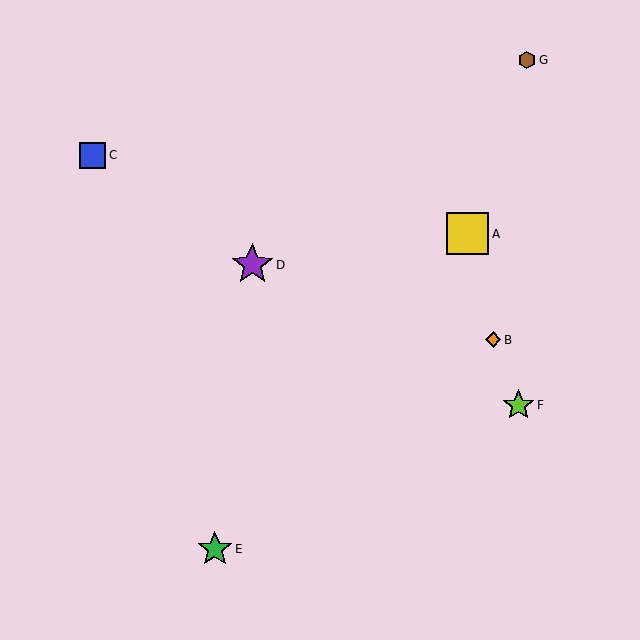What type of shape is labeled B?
Shape B is an orange diamond.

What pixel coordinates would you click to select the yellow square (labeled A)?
Click at (468, 234) to select the yellow square A.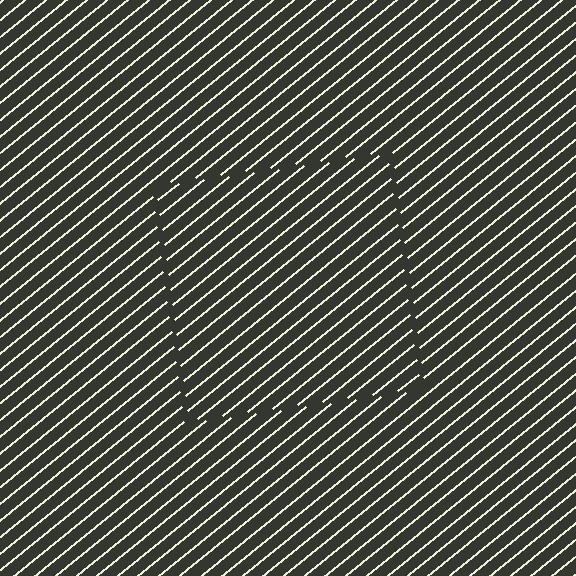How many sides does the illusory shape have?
4 sides — the line-ends trace a square.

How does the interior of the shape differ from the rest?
The interior of the shape contains the same grating, shifted by half a period — the contour is defined by the phase discontinuity where line-ends from the inner and outer gratings abut.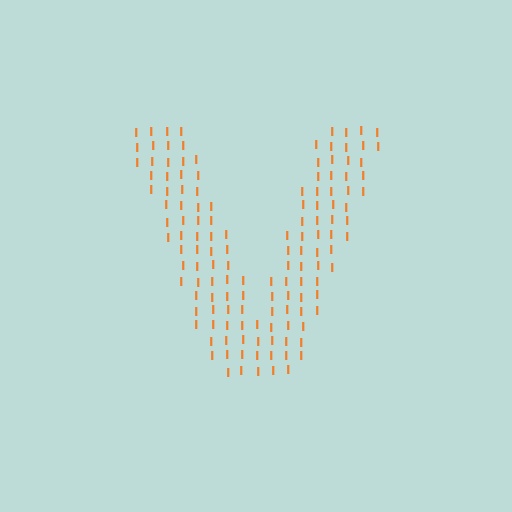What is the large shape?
The large shape is the letter V.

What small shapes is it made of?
It is made of small letter I's.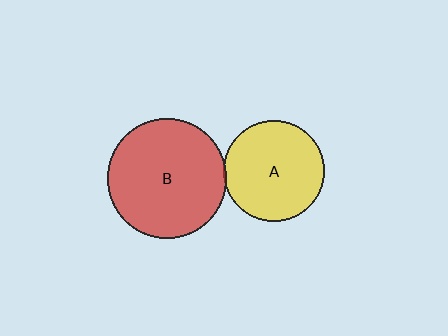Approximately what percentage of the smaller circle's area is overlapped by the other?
Approximately 5%.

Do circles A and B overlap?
Yes.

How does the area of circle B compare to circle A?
Approximately 1.4 times.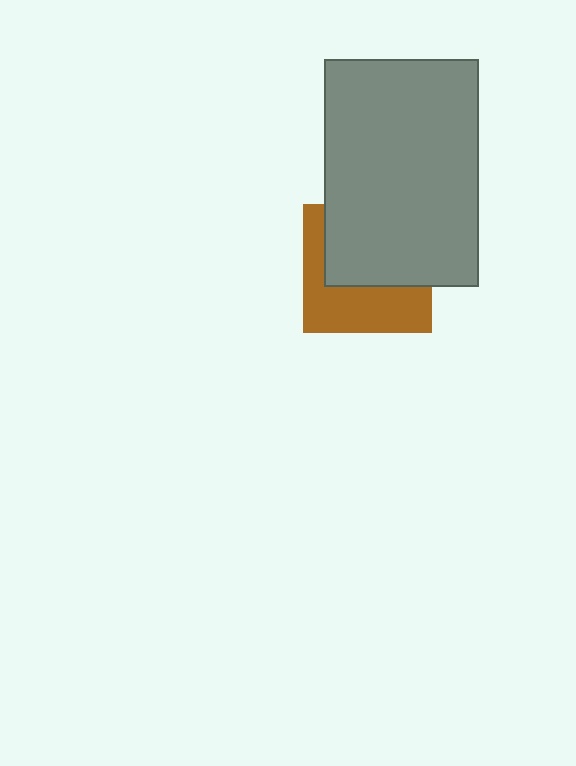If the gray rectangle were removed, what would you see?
You would see the complete brown square.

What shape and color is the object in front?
The object in front is a gray rectangle.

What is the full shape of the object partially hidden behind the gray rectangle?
The partially hidden object is a brown square.